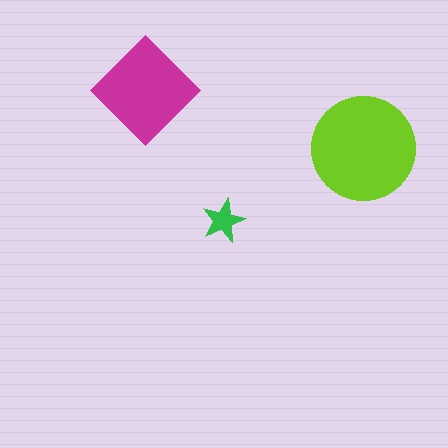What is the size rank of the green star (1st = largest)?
3rd.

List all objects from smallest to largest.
The green star, the magenta diamond, the lime circle.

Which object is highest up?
The magenta diamond is topmost.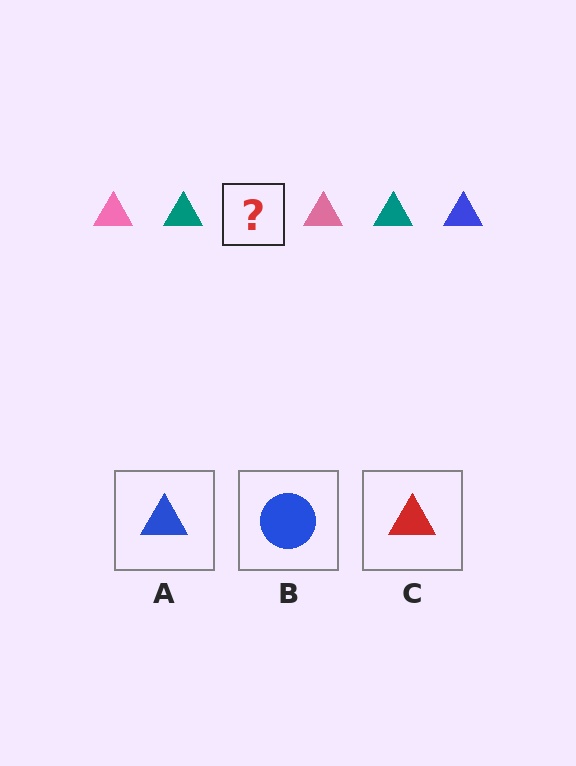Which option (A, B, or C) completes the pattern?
A.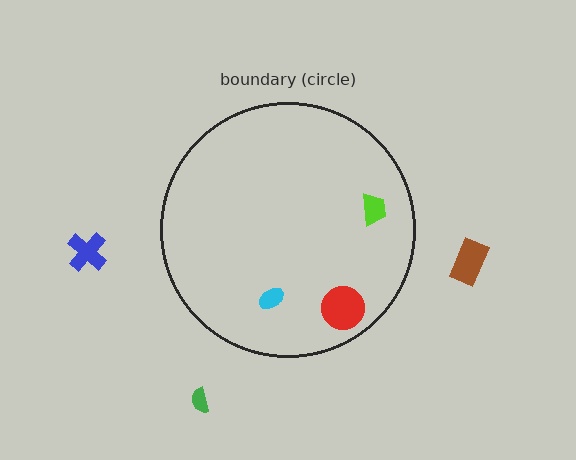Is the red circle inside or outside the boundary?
Inside.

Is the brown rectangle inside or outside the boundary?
Outside.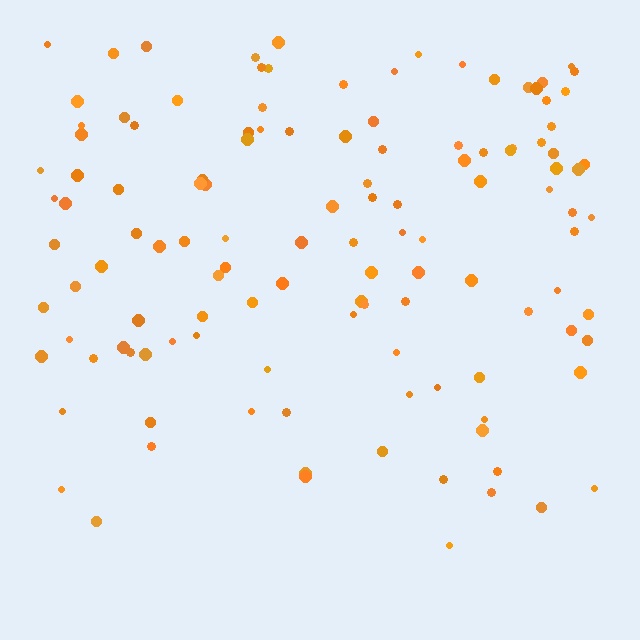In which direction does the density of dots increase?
From bottom to top, with the top side densest.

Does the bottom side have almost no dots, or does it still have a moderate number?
Still a moderate number, just noticeably fewer than the top.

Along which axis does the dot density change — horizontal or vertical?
Vertical.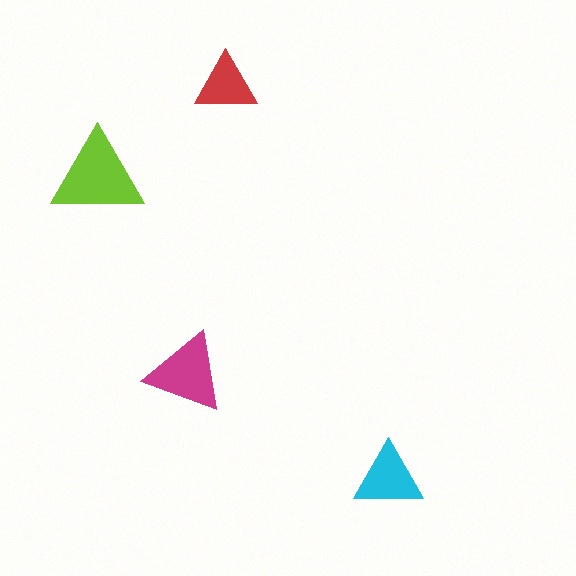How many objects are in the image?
There are 4 objects in the image.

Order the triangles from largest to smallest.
the lime one, the magenta one, the cyan one, the red one.